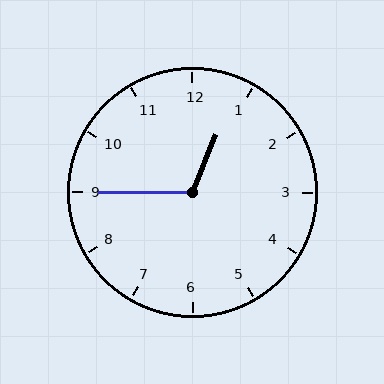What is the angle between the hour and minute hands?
Approximately 112 degrees.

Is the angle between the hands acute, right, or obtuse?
It is obtuse.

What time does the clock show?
12:45.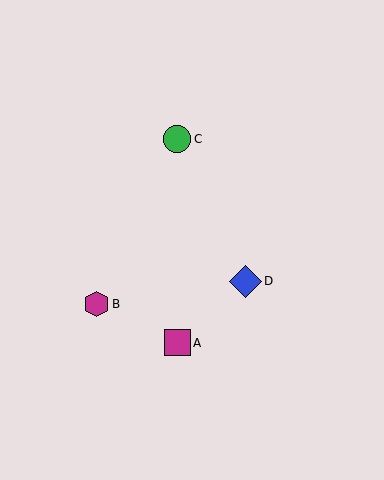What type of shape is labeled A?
Shape A is a magenta square.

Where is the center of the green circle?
The center of the green circle is at (177, 139).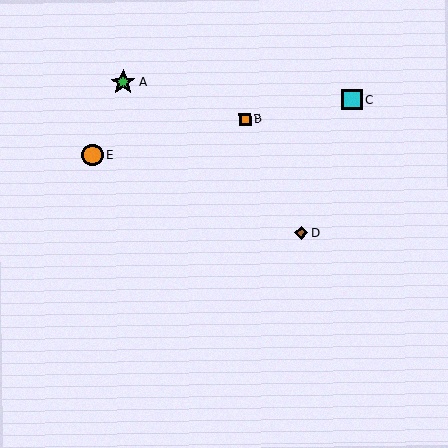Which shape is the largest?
The green star (labeled A) is the largest.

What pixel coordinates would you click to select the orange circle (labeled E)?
Click at (92, 155) to select the orange circle E.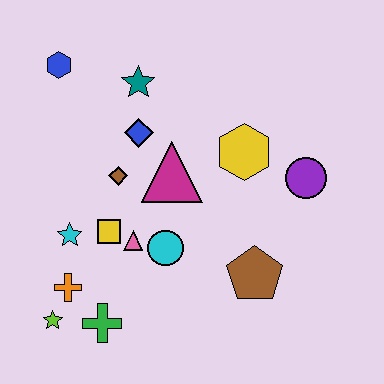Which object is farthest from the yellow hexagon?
The lime star is farthest from the yellow hexagon.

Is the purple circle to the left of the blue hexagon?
No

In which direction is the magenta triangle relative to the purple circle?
The magenta triangle is to the left of the purple circle.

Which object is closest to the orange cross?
The lime star is closest to the orange cross.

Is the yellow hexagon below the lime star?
No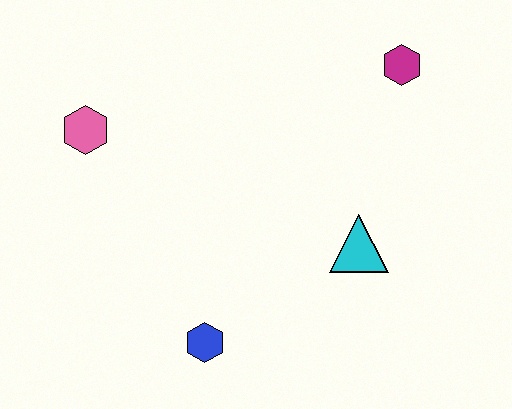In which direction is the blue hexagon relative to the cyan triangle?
The blue hexagon is to the left of the cyan triangle.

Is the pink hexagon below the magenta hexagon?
Yes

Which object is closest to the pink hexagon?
The blue hexagon is closest to the pink hexagon.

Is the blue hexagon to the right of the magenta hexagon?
No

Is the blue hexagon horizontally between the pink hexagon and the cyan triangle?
Yes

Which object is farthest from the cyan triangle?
The pink hexagon is farthest from the cyan triangle.